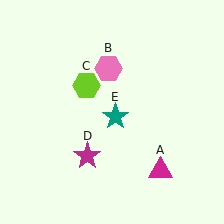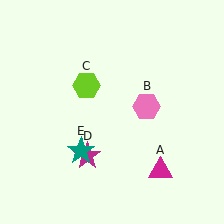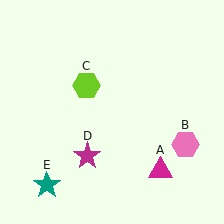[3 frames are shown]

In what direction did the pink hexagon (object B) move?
The pink hexagon (object B) moved down and to the right.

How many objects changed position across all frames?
2 objects changed position: pink hexagon (object B), teal star (object E).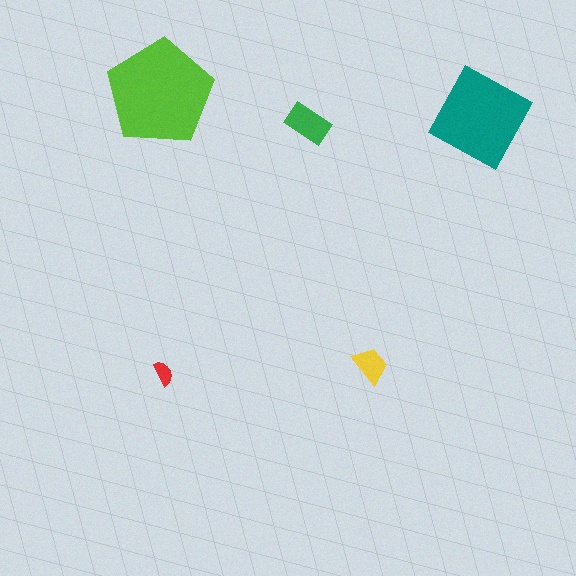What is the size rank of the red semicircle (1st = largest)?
5th.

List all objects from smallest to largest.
The red semicircle, the yellow trapezoid, the green rectangle, the teal diamond, the lime pentagon.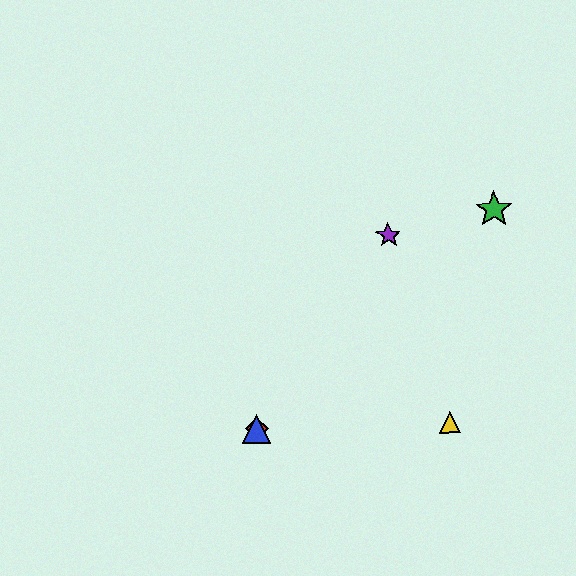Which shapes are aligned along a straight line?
The red diamond, the blue triangle, the purple star are aligned along a straight line.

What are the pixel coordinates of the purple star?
The purple star is at (388, 235).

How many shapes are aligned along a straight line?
3 shapes (the red diamond, the blue triangle, the purple star) are aligned along a straight line.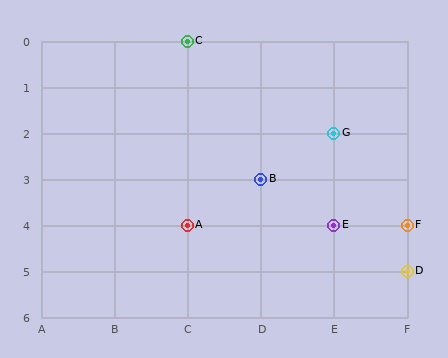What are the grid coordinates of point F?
Point F is at grid coordinates (F, 4).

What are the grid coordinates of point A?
Point A is at grid coordinates (C, 4).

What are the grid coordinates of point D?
Point D is at grid coordinates (F, 5).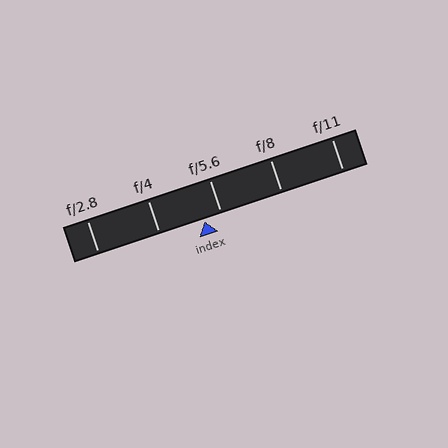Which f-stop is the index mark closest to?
The index mark is closest to f/5.6.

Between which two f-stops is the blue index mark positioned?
The index mark is between f/4 and f/5.6.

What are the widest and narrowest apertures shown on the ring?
The widest aperture shown is f/2.8 and the narrowest is f/11.